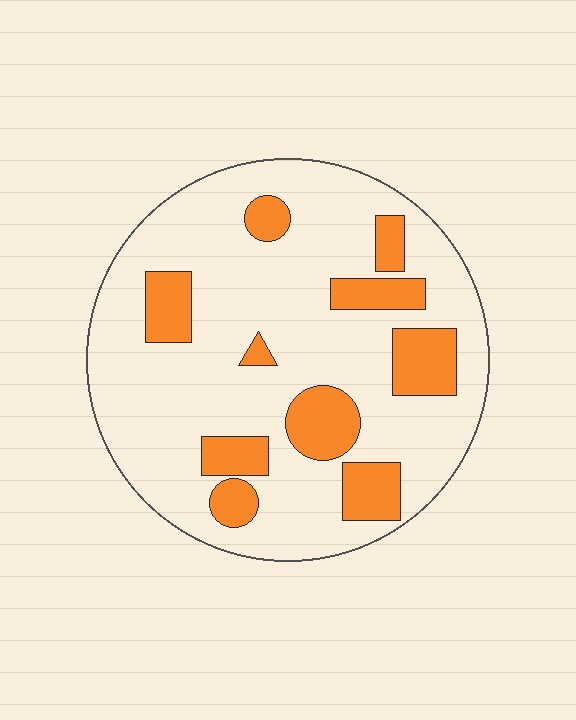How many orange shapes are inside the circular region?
10.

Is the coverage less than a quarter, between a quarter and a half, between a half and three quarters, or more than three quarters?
Less than a quarter.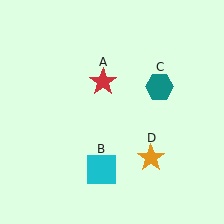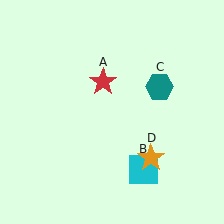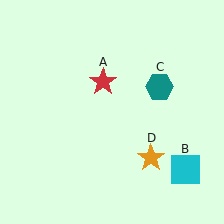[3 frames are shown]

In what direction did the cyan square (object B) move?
The cyan square (object B) moved right.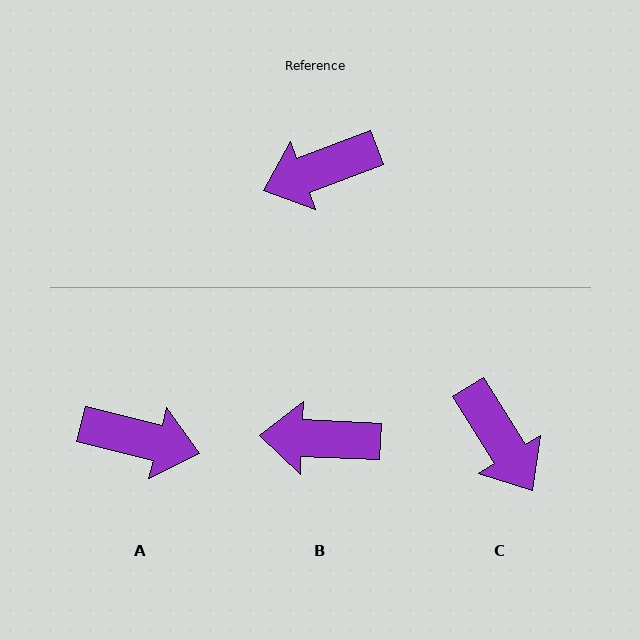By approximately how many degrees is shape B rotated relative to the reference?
Approximately 23 degrees clockwise.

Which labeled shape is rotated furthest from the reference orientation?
A, about 145 degrees away.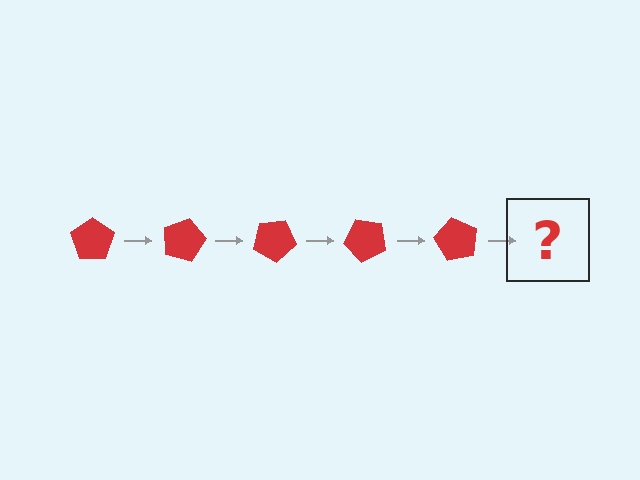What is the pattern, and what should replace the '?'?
The pattern is that the pentagon rotates 15 degrees each step. The '?' should be a red pentagon rotated 75 degrees.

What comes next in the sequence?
The next element should be a red pentagon rotated 75 degrees.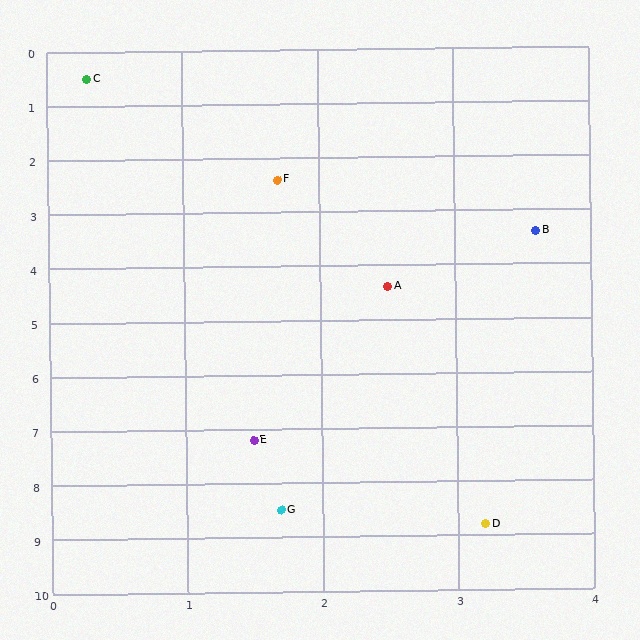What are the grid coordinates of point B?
Point B is at approximately (3.6, 3.4).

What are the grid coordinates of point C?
Point C is at approximately (0.3, 0.5).